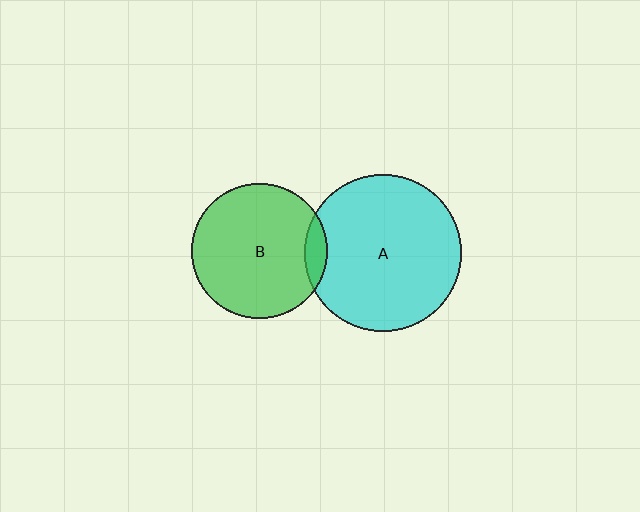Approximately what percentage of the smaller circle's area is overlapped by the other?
Approximately 10%.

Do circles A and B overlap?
Yes.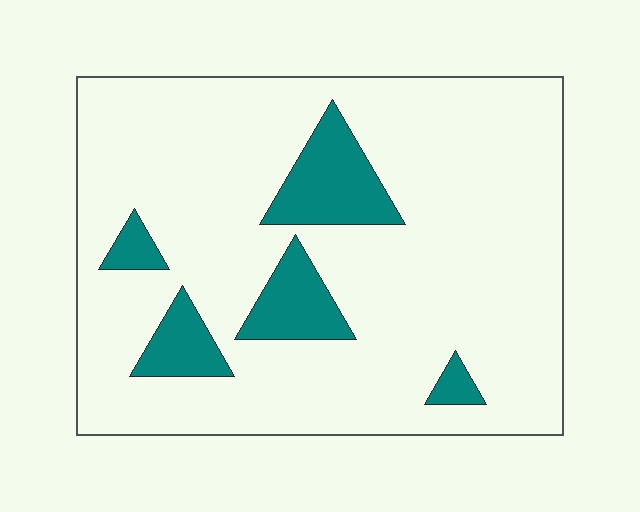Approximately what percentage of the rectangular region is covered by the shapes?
Approximately 15%.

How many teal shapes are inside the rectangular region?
5.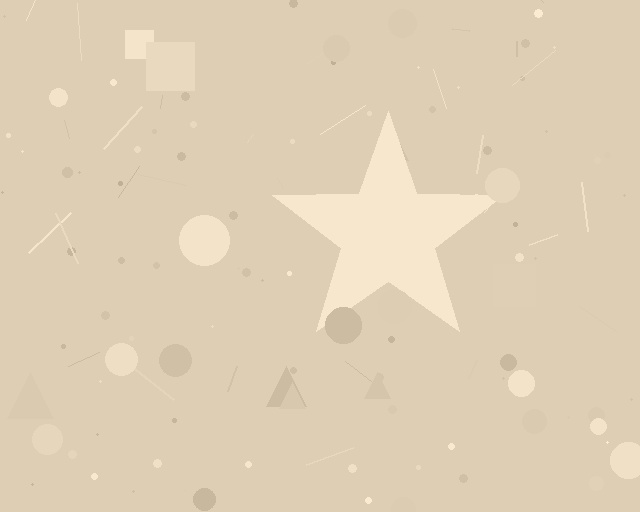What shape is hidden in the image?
A star is hidden in the image.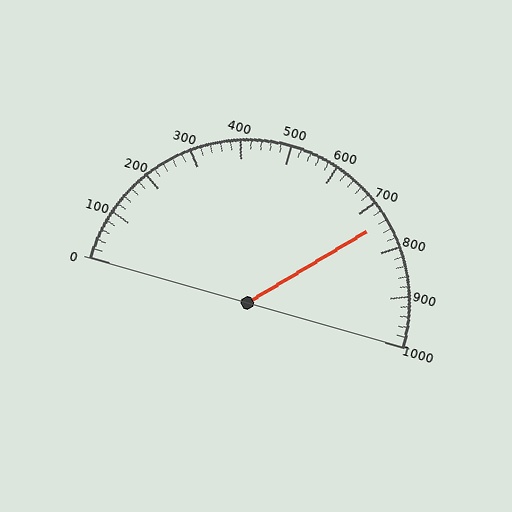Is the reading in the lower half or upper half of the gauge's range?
The reading is in the upper half of the range (0 to 1000).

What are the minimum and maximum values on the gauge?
The gauge ranges from 0 to 1000.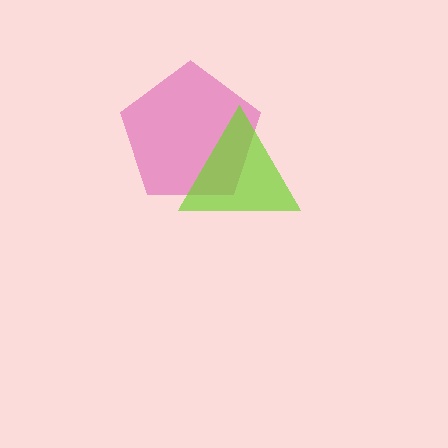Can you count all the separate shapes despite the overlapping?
Yes, there are 2 separate shapes.